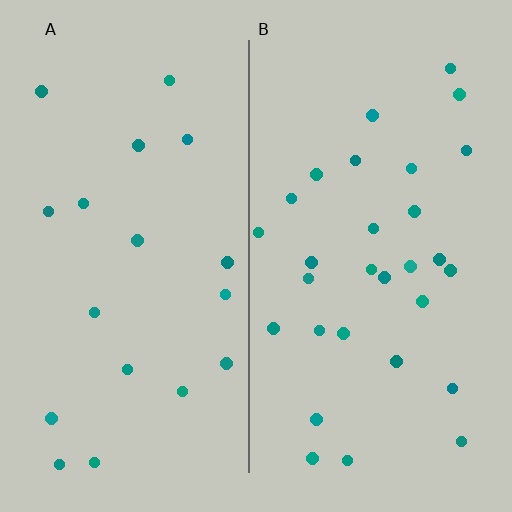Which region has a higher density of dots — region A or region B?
B (the right).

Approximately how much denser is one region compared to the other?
Approximately 1.6× — region B over region A.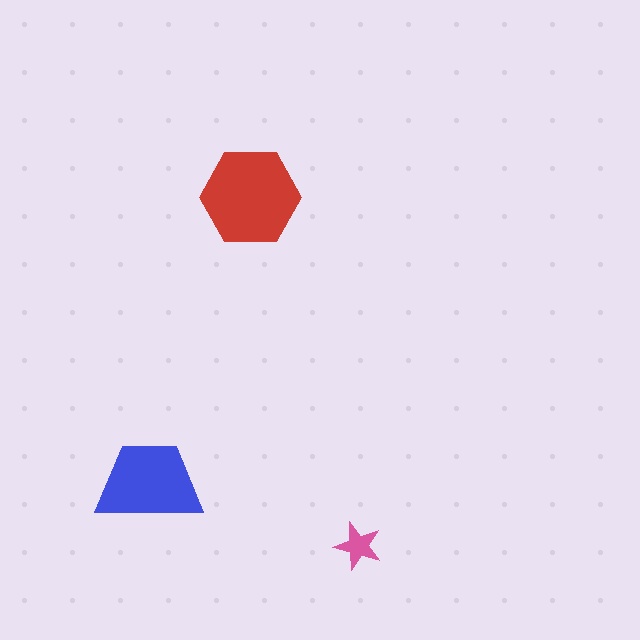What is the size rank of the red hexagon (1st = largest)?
1st.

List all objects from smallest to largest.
The pink star, the blue trapezoid, the red hexagon.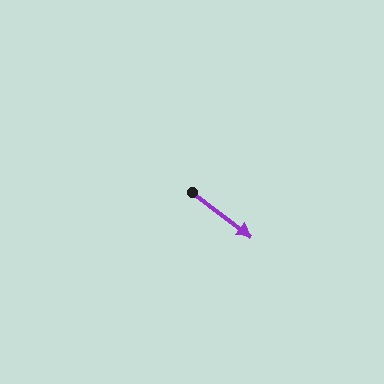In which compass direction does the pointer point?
Southeast.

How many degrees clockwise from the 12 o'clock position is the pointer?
Approximately 127 degrees.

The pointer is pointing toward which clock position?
Roughly 4 o'clock.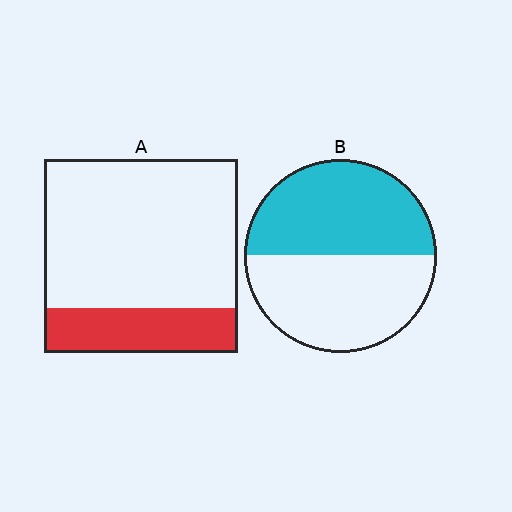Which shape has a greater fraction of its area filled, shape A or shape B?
Shape B.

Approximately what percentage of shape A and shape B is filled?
A is approximately 25% and B is approximately 50%.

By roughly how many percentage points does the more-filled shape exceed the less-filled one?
By roughly 25 percentage points (B over A).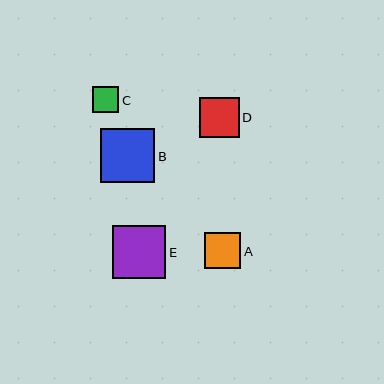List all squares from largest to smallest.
From largest to smallest: B, E, D, A, C.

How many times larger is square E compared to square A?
Square E is approximately 1.5 times the size of square A.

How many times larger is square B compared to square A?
Square B is approximately 1.5 times the size of square A.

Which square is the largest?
Square B is the largest with a size of approximately 54 pixels.